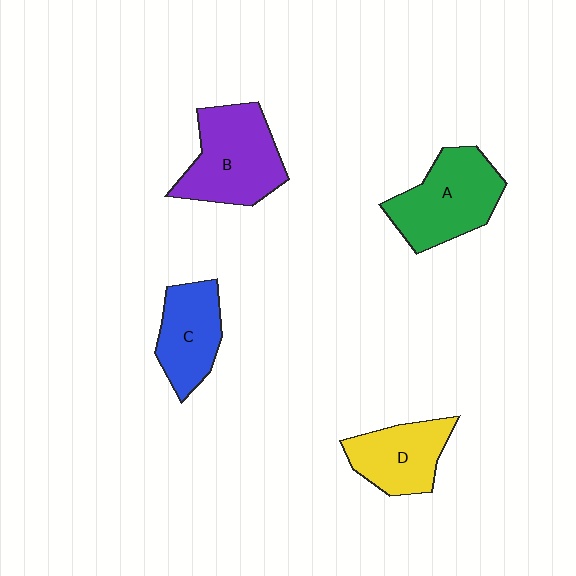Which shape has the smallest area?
Shape C (blue).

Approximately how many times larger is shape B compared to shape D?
Approximately 1.4 times.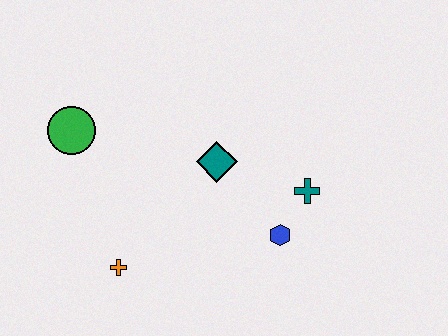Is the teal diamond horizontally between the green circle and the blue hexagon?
Yes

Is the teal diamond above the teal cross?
Yes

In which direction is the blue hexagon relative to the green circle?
The blue hexagon is to the right of the green circle.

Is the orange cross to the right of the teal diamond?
No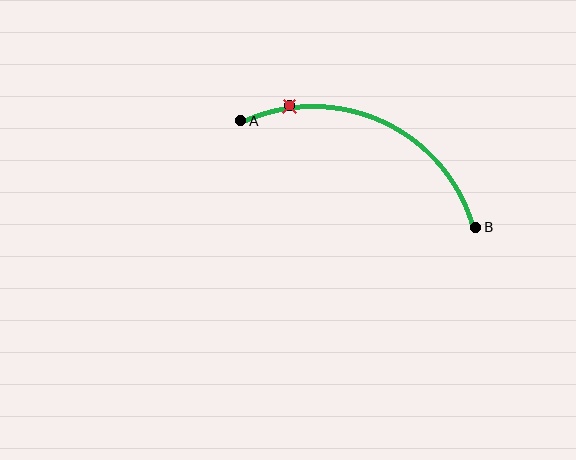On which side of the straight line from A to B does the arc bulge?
The arc bulges above the straight line connecting A and B.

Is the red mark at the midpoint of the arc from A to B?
No. The red mark lies on the arc but is closer to endpoint A. The arc midpoint would be at the point on the curve equidistant along the arc from both A and B.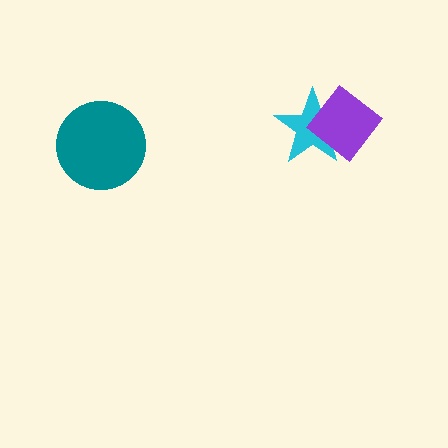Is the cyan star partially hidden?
Yes, it is partially covered by another shape.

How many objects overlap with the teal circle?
0 objects overlap with the teal circle.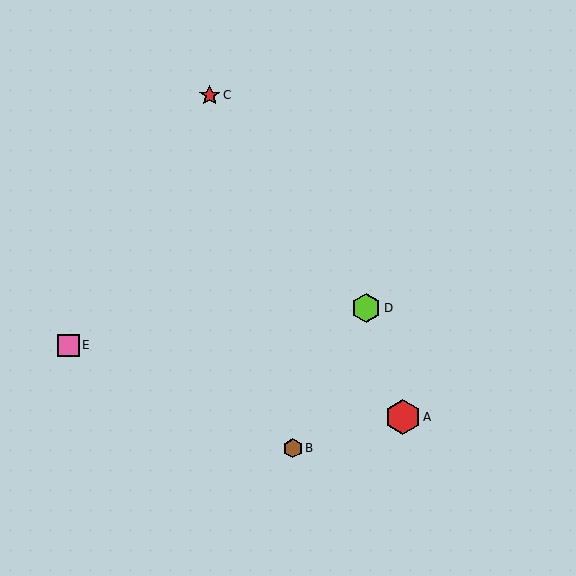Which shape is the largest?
The red hexagon (labeled A) is the largest.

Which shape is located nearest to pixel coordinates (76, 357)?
The pink square (labeled E) at (69, 345) is nearest to that location.